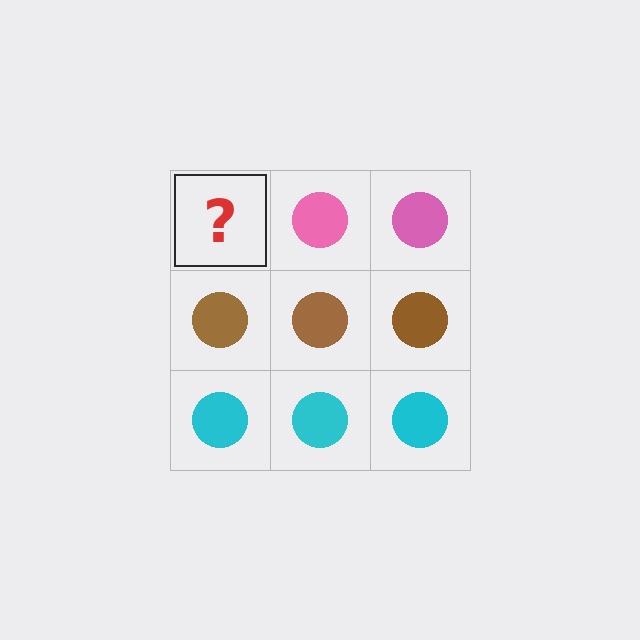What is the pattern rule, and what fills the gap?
The rule is that each row has a consistent color. The gap should be filled with a pink circle.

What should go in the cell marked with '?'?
The missing cell should contain a pink circle.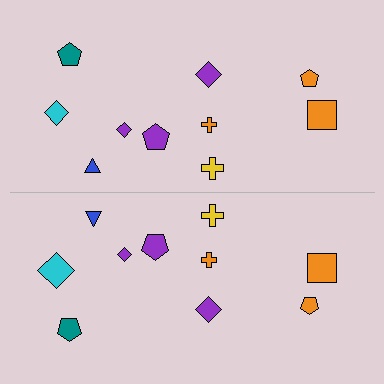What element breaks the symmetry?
The cyan diamond on the bottom side has a different size than its mirror counterpart.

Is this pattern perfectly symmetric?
No, the pattern is not perfectly symmetric. The cyan diamond on the bottom side has a different size than its mirror counterpart.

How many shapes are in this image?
There are 20 shapes in this image.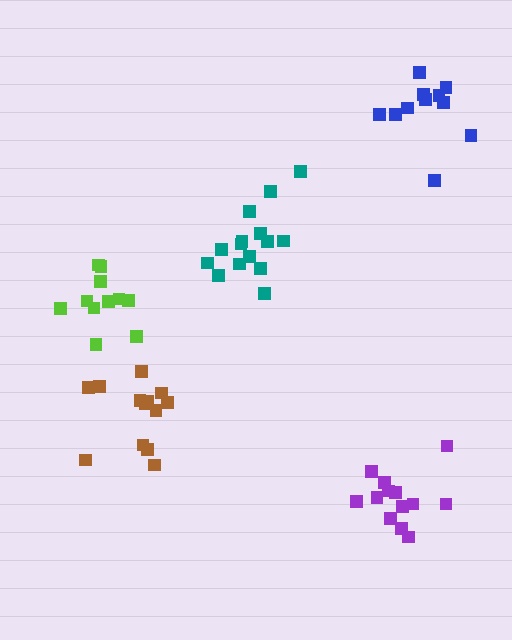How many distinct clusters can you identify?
There are 5 distinct clusters.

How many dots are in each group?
Group 1: 15 dots, Group 2: 11 dots, Group 3: 11 dots, Group 4: 13 dots, Group 5: 13 dots (63 total).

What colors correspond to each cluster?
The clusters are colored: teal, blue, lime, purple, brown.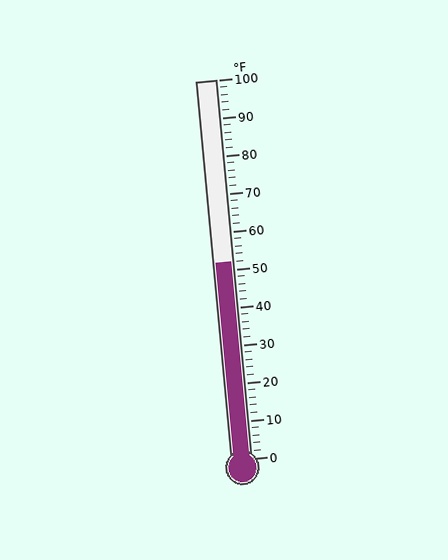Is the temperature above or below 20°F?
The temperature is above 20°F.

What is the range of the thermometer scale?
The thermometer scale ranges from 0°F to 100°F.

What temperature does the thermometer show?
The thermometer shows approximately 52°F.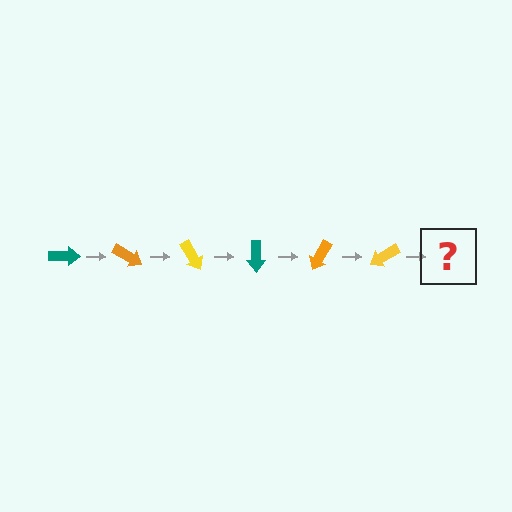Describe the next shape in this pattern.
It should be a teal arrow, rotated 180 degrees from the start.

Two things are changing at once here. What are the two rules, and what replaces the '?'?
The two rules are that it rotates 30 degrees each step and the color cycles through teal, orange, and yellow. The '?' should be a teal arrow, rotated 180 degrees from the start.